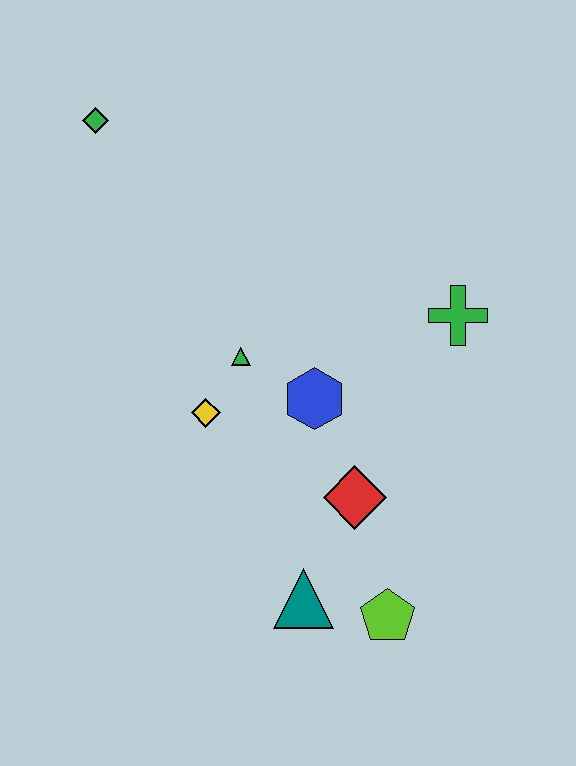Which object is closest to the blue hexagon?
The green triangle is closest to the blue hexagon.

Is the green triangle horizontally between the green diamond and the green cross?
Yes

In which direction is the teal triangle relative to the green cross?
The teal triangle is below the green cross.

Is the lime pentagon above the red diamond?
No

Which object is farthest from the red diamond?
The green diamond is farthest from the red diamond.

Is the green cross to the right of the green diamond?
Yes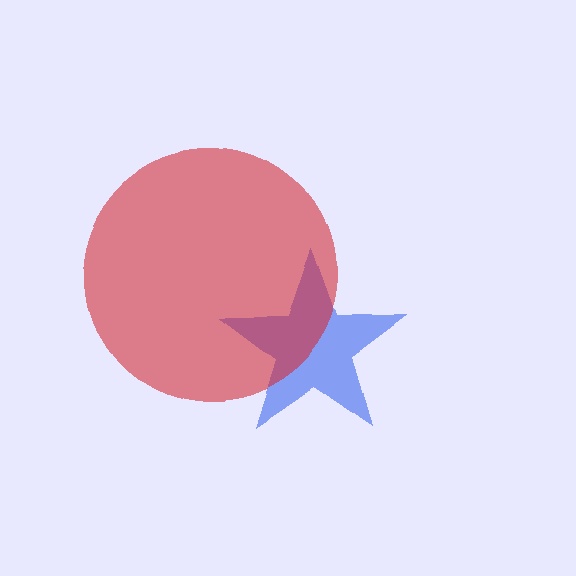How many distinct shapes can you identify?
There are 2 distinct shapes: a blue star, a red circle.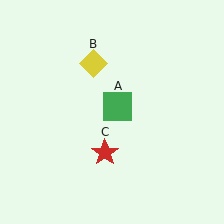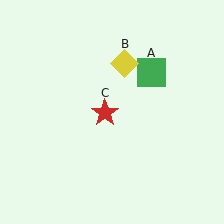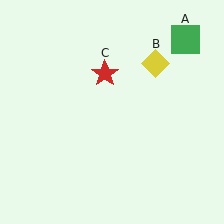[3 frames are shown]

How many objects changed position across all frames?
3 objects changed position: green square (object A), yellow diamond (object B), red star (object C).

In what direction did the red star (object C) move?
The red star (object C) moved up.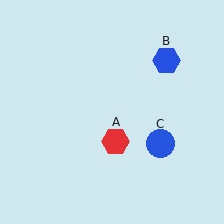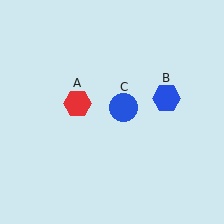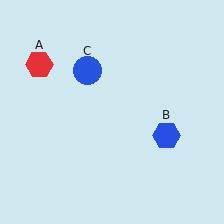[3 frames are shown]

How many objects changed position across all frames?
3 objects changed position: red hexagon (object A), blue hexagon (object B), blue circle (object C).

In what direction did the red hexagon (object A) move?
The red hexagon (object A) moved up and to the left.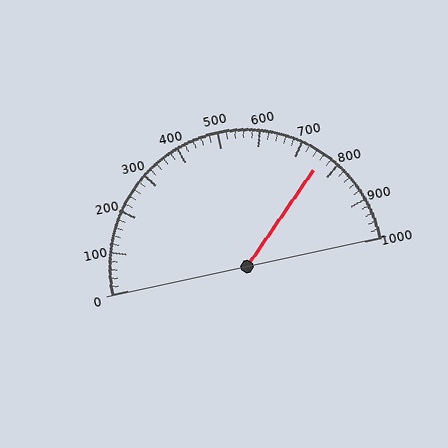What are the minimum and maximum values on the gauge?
The gauge ranges from 0 to 1000.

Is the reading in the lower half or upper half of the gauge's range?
The reading is in the upper half of the range (0 to 1000).